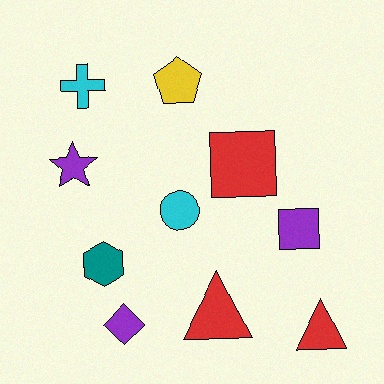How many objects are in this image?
There are 10 objects.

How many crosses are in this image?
There is 1 cross.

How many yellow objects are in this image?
There is 1 yellow object.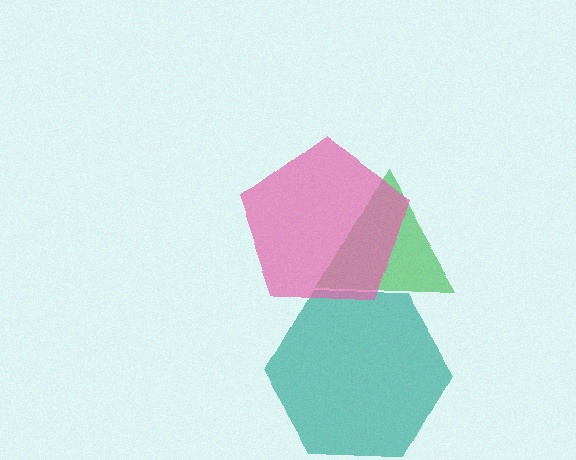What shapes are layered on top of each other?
The layered shapes are: a teal hexagon, a green triangle, a pink pentagon.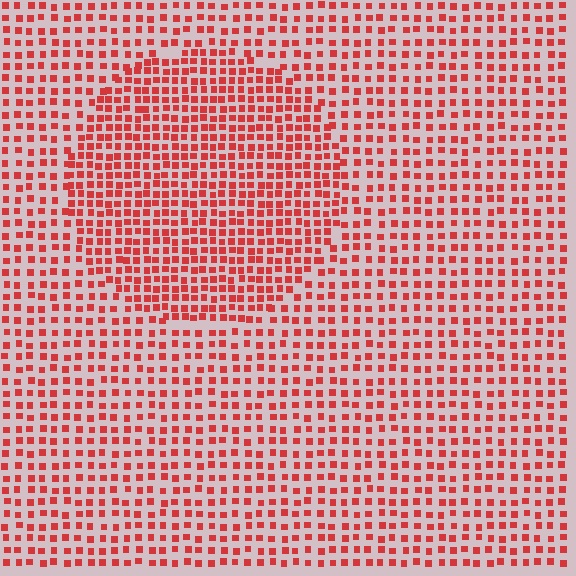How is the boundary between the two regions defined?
The boundary is defined by a change in element density (approximately 1.6x ratio). All elements are the same color, size, and shape.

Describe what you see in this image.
The image contains small red elements arranged at two different densities. A circle-shaped region is visible where the elements are more densely packed than the surrounding area.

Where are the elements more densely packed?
The elements are more densely packed inside the circle boundary.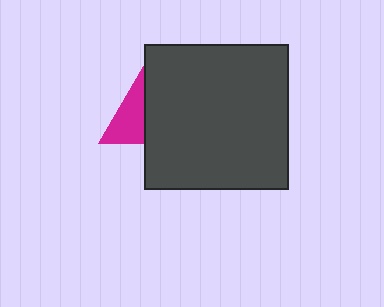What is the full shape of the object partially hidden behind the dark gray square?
The partially hidden object is a magenta triangle.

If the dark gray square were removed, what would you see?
You would see the complete magenta triangle.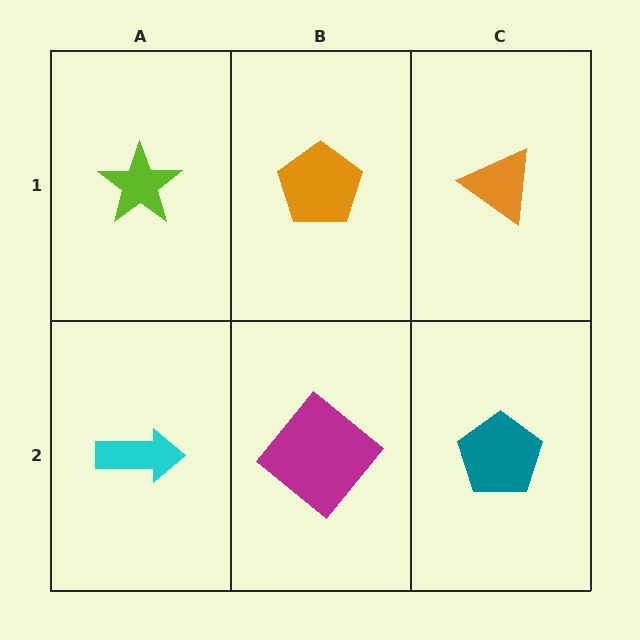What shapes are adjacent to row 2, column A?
A lime star (row 1, column A), a magenta diamond (row 2, column B).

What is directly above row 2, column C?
An orange triangle.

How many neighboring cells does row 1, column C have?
2.